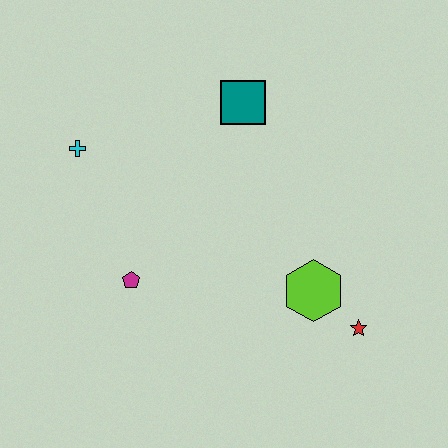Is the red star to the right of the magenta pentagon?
Yes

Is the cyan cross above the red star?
Yes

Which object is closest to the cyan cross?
The magenta pentagon is closest to the cyan cross.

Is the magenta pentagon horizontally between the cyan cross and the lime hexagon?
Yes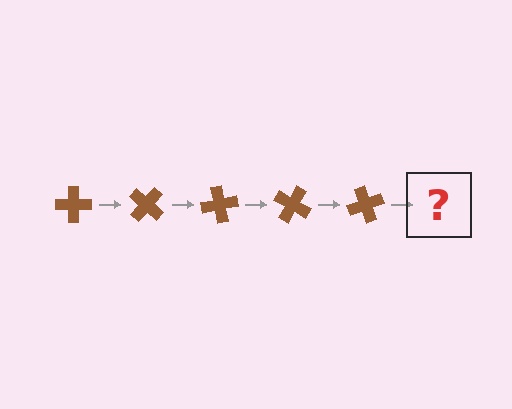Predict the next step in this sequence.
The next step is a brown cross rotated 200 degrees.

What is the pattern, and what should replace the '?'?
The pattern is that the cross rotates 40 degrees each step. The '?' should be a brown cross rotated 200 degrees.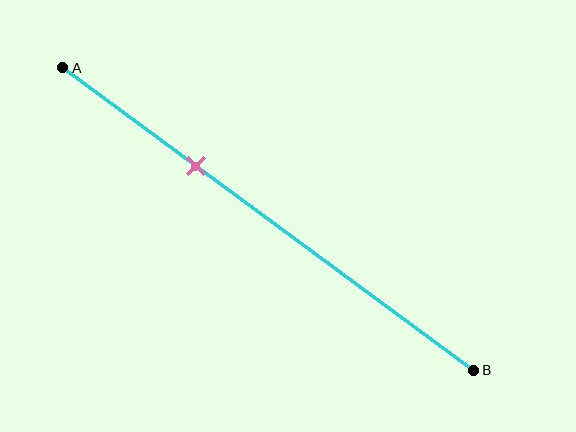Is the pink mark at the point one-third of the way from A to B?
Yes, the mark is approximately at the one-third point.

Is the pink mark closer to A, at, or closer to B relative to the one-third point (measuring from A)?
The pink mark is approximately at the one-third point of segment AB.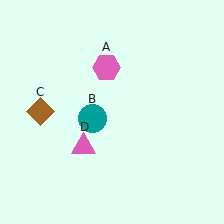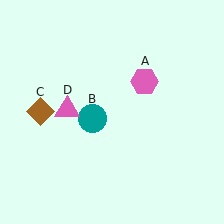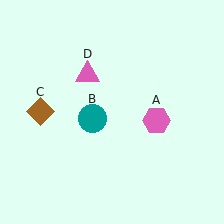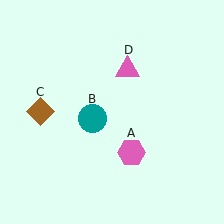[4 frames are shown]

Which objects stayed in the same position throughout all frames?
Teal circle (object B) and brown diamond (object C) remained stationary.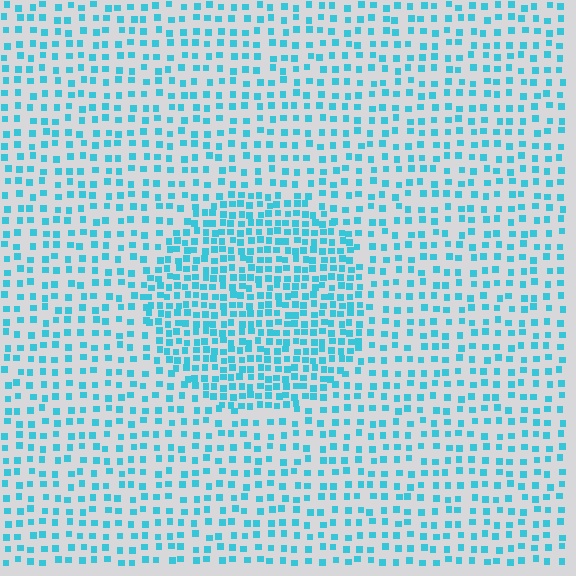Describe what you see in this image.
The image contains small cyan elements arranged at two different densities. A circle-shaped region is visible where the elements are more densely packed than the surrounding area.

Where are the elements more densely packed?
The elements are more densely packed inside the circle boundary.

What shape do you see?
I see a circle.